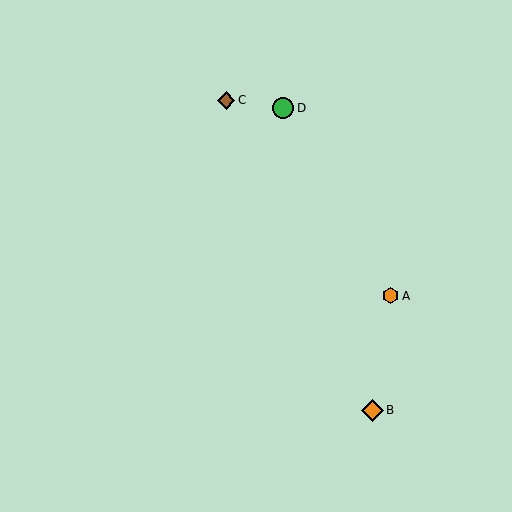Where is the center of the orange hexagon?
The center of the orange hexagon is at (390, 296).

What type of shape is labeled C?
Shape C is a brown diamond.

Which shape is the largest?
The orange diamond (labeled B) is the largest.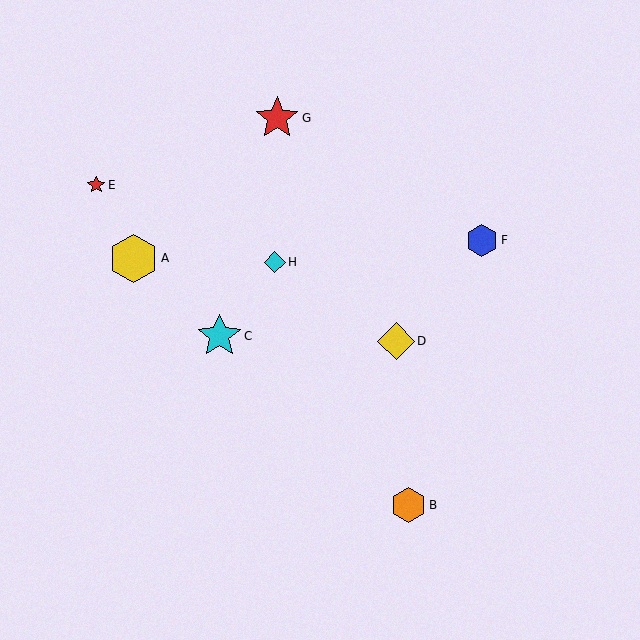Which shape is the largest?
The yellow hexagon (labeled A) is the largest.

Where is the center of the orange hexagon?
The center of the orange hexagon is at (409, 505).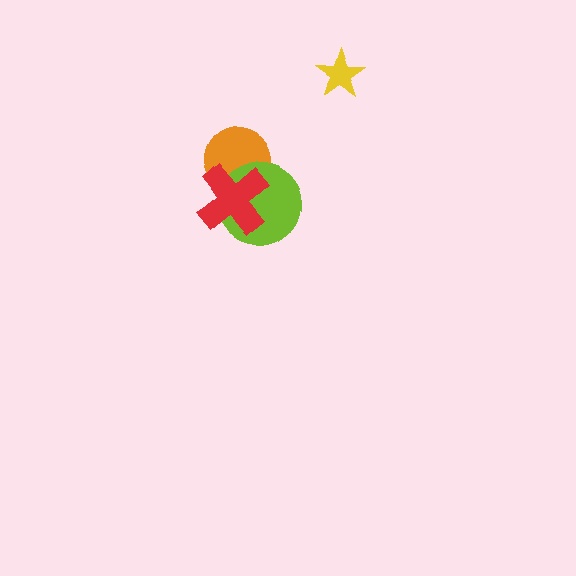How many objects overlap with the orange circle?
2 objects overlap with the orange circle.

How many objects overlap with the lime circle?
2 objects overlap with the lime circle.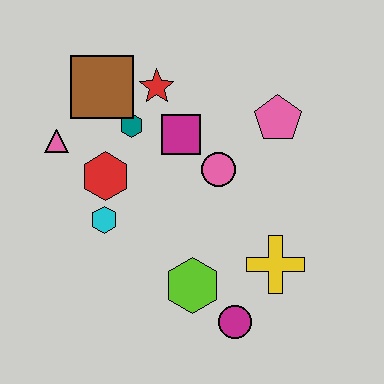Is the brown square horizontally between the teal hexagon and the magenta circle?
No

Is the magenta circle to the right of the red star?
Yes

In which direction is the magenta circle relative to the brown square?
The magenta circle is below the brown square.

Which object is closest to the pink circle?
The magenta square is closest to the pink circle.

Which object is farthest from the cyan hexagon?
The pink pentagon is farthest from the cyan hexagon.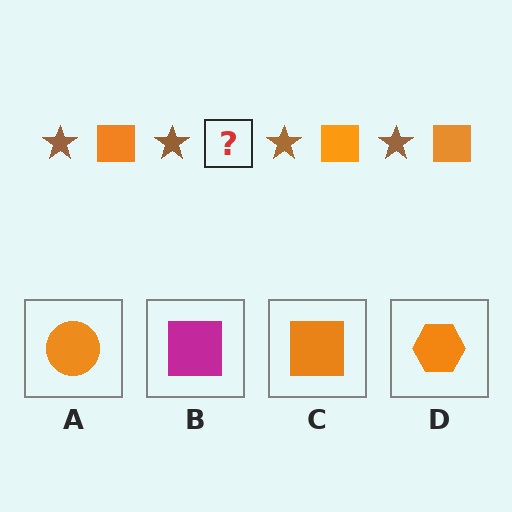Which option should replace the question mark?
Option C.